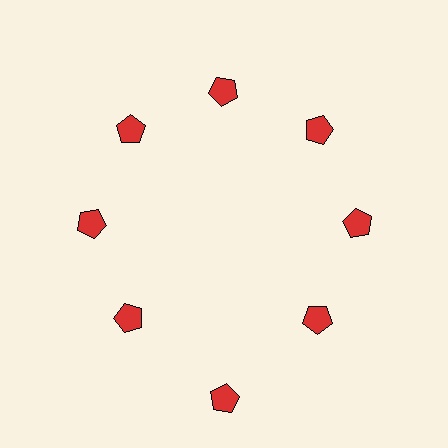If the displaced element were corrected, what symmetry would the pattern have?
It would have 8-fold rotational symmetry — the pattern would map onto itself every 45 degrees.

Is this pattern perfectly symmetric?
No. The 8 red pentagons are arranged in a ring, but one element near the 6 o'clock position is pushed outward from the center, breaking the 8-fold rotational symmetry.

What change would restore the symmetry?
The symmetry would be restored by moving it inward, back onto the ring so that all 8 pentagons sit at equal angles and equal distance from the center.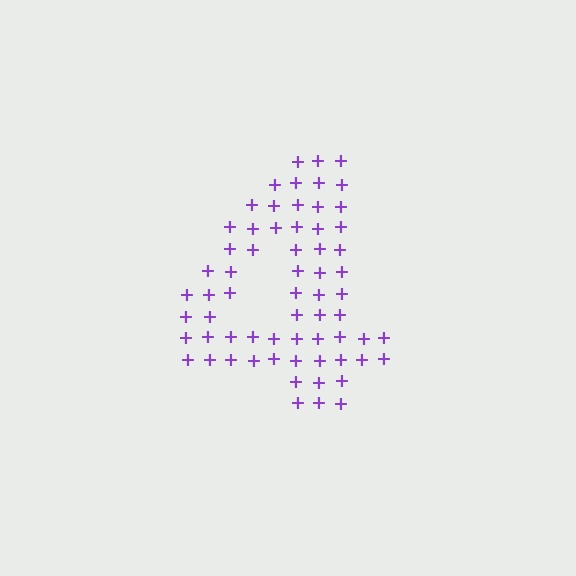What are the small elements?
The small elements are plus signs.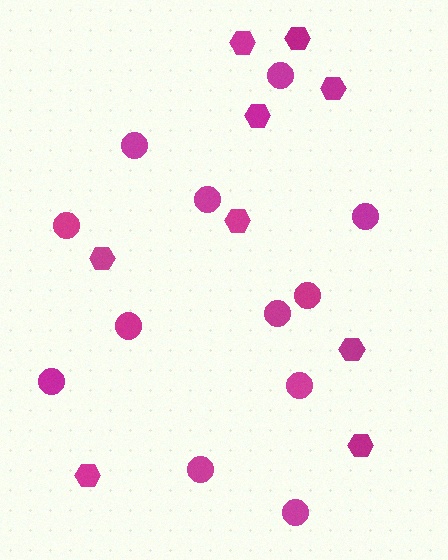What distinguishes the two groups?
There are 2 groups: one group of circles (12) and one group of hexagons (9).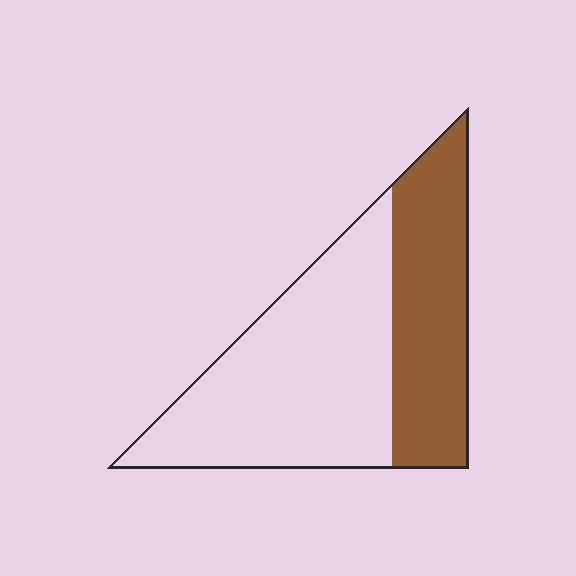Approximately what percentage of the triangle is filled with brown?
Approximately 40%.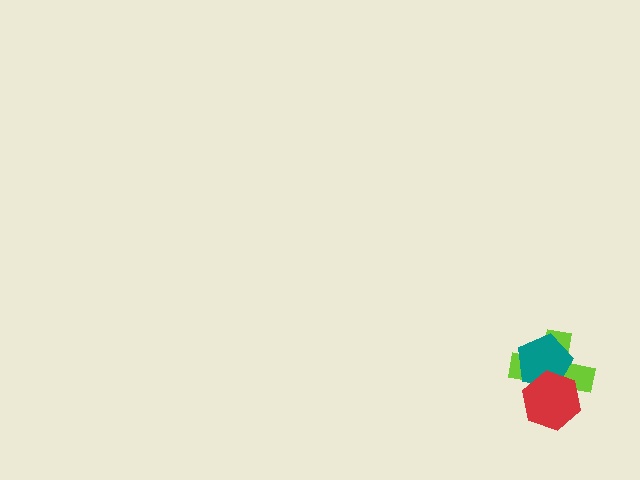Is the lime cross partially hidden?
Yes, it is partially covered by another shape.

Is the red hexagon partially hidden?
No, no other shape covers it.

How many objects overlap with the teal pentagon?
2 objects overlap with the teal pentagon.